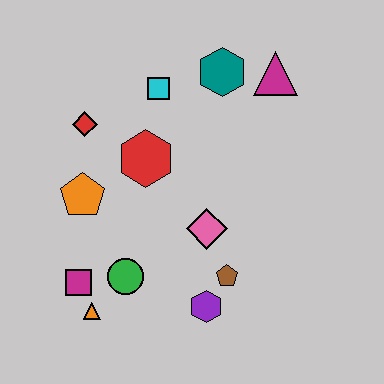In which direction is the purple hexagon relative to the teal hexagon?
The purple hexagon is below the teal hexagon.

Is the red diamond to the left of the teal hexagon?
Yes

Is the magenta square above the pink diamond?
No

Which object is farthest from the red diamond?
The purple hexagon is farthest from the red diamond.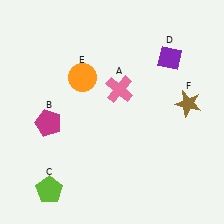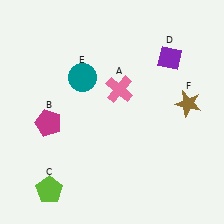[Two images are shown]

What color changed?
The circle (E) changed from orange in Image 1 to teal in Image 2.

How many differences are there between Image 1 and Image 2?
There is 1 difference between the two images.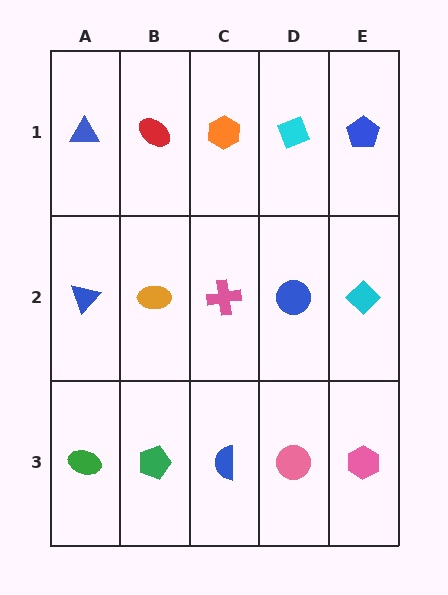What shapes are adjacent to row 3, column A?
A blue triangle (row 2, column A), a green pentagon (row 3, column B).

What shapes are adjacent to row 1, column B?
An orange ellipse (row 2, column B), a blue triangle (row 1, column A), an orange hexagon (row 1, column C).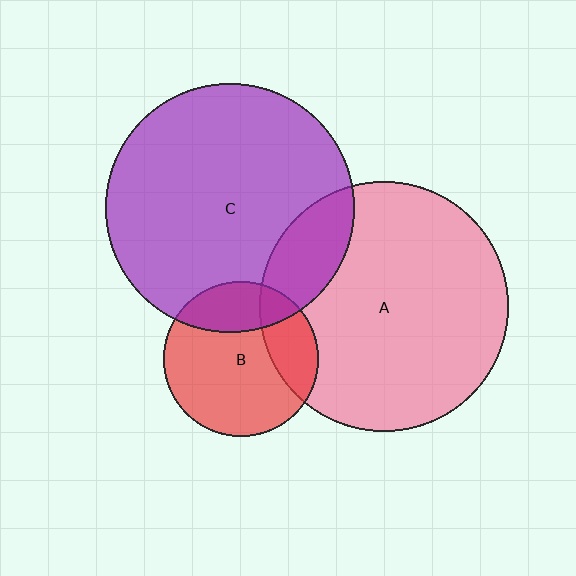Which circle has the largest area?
Circle A (pink).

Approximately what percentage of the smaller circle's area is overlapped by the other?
Approximately 25%.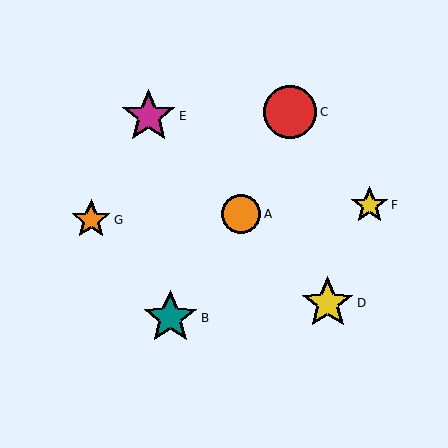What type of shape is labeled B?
Shape B is a teal star.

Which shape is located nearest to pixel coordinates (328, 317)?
The yellow star (labeled D) at (328, 303) is nearest to that location.